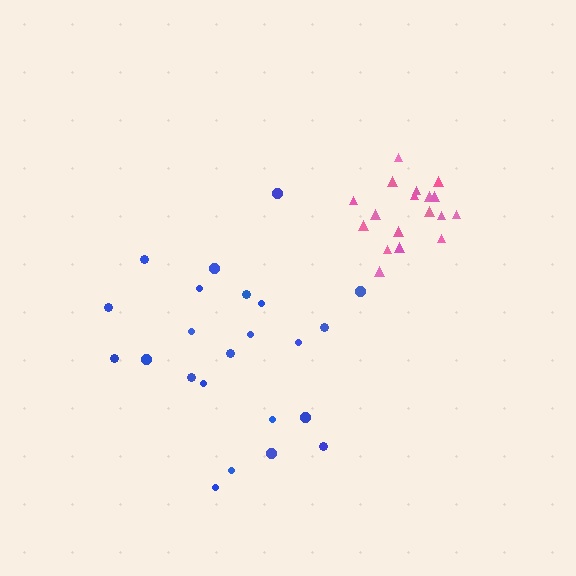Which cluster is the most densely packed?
Pink.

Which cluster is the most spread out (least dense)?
Blue.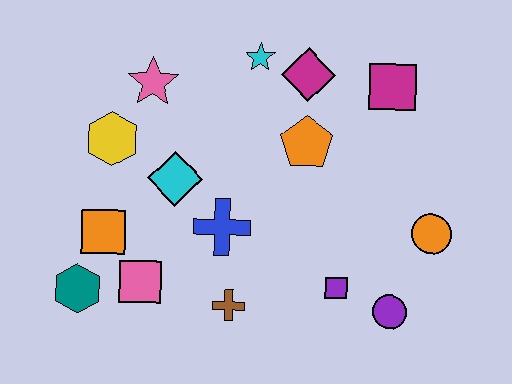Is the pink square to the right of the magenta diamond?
No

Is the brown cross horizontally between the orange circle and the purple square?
No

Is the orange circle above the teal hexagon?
Yes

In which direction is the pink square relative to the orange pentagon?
The pink square is to the left of the orange pentagon.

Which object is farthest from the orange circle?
The teal hexagon is farthest from the orange circle.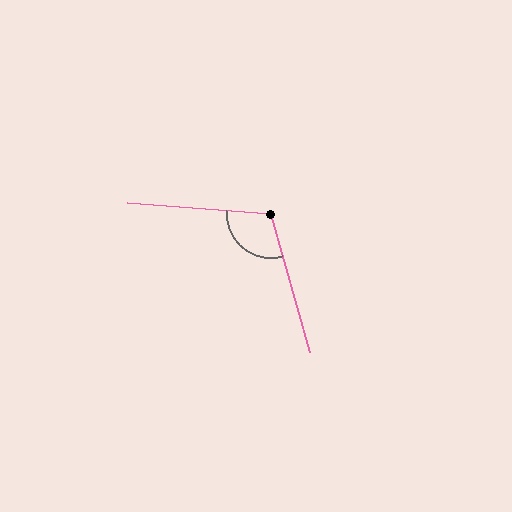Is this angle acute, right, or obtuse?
It is obtuse.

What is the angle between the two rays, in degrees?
Approximately 110 degrees.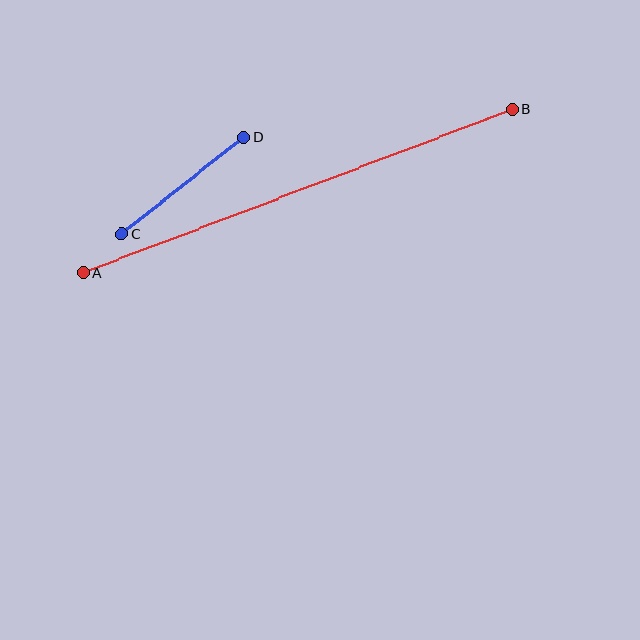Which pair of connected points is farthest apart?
Points A and B are farthest apart.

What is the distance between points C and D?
The distance is approximately 156 pixels.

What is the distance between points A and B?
The distance is approximately 459 pixels.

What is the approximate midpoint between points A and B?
The midpoint is at approximately (298, 191) pixels.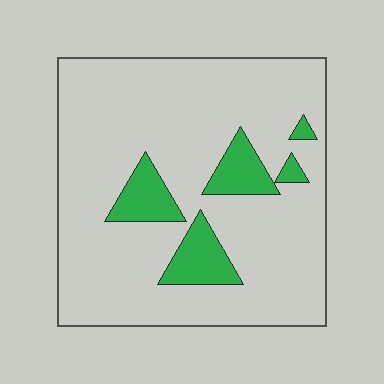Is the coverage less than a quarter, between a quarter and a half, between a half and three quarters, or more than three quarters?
Less than a quarter.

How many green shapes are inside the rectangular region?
5.